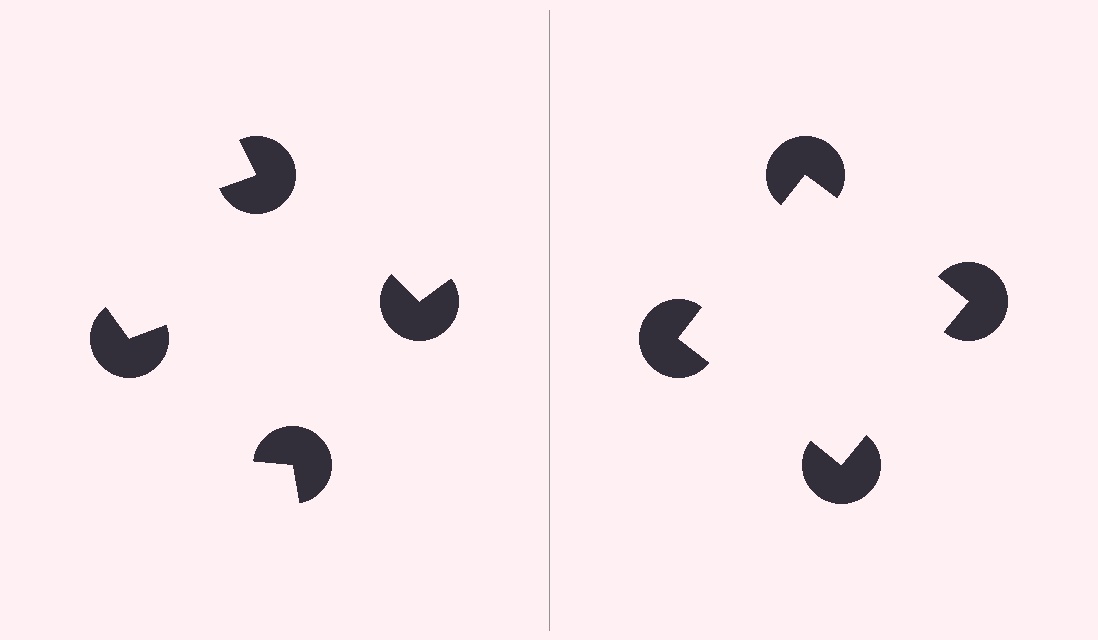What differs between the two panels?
The pac-man discs are positioned identically on both sides; only the wedge orientations differ. On the right they align to a square; on the left they are misaligned.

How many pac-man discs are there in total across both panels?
8 — 4 on each side.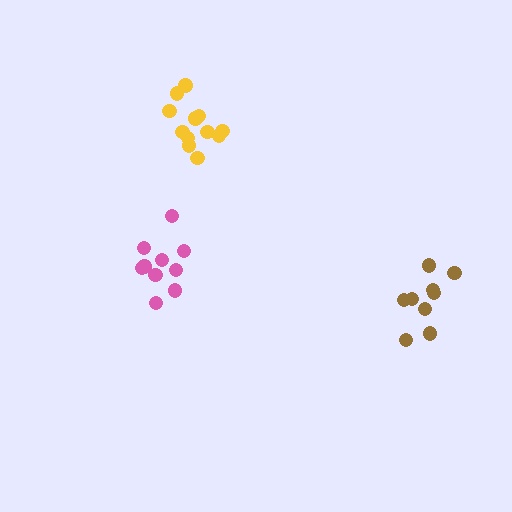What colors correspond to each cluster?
The clusters are colored: pink, yellow, brown.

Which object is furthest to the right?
The brown cluster is rightmost.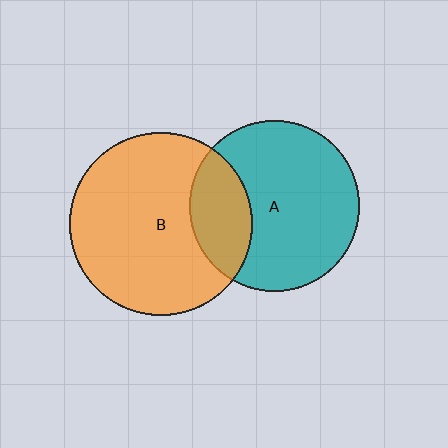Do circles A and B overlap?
Yes.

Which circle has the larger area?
Circle B (orange).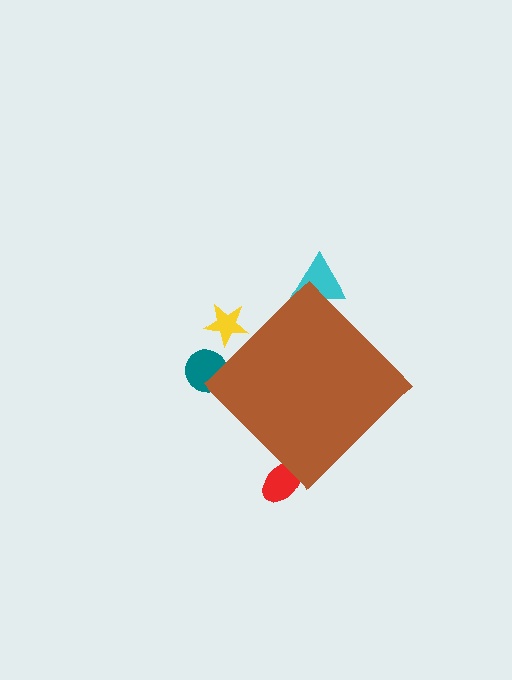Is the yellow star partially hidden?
Yes, the yellow star is partially hidden behind the brown diamond.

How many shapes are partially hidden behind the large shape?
4 shapes are partially hidden.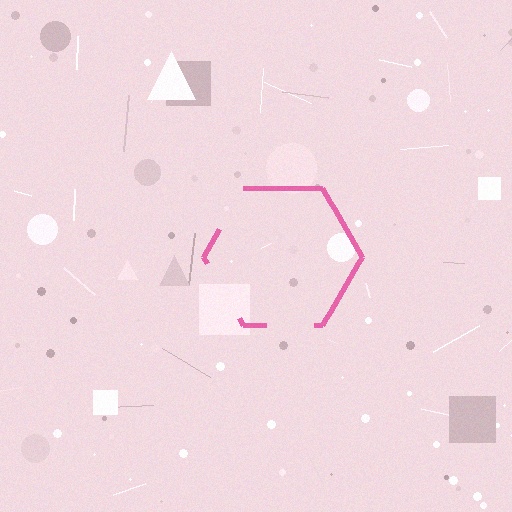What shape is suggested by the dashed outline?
The dashed outline suggests a hexagon.